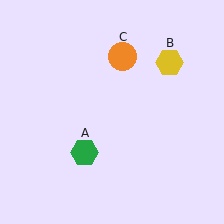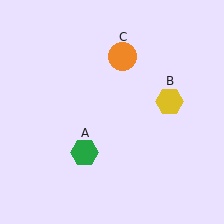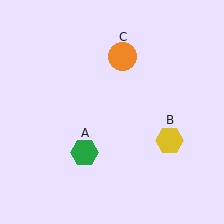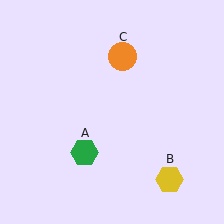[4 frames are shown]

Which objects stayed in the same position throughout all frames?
Green hexagon (object A) and orange circle (object C) remained stationary.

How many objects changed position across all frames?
1 object changed position: yellow hexagon (object B).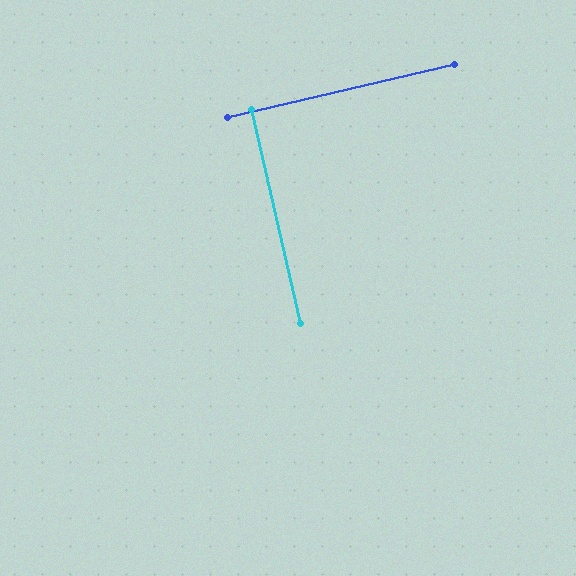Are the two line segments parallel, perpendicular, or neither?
Perpendicular — they meet at approximately 90°.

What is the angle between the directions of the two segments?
Approximately 90 degrees.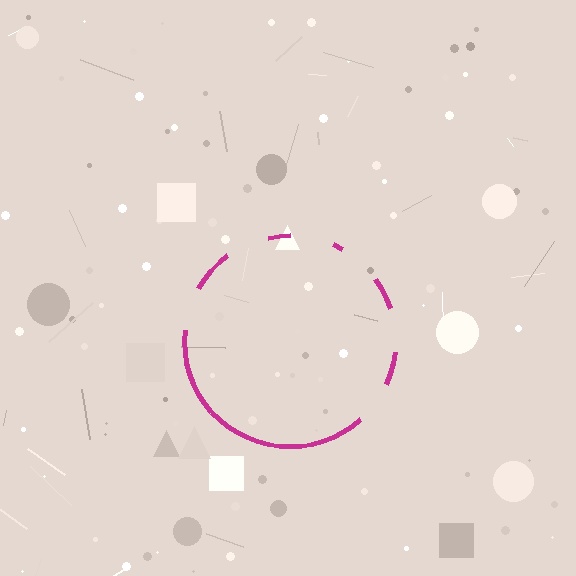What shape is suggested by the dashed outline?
The dashed outline suggests a circle.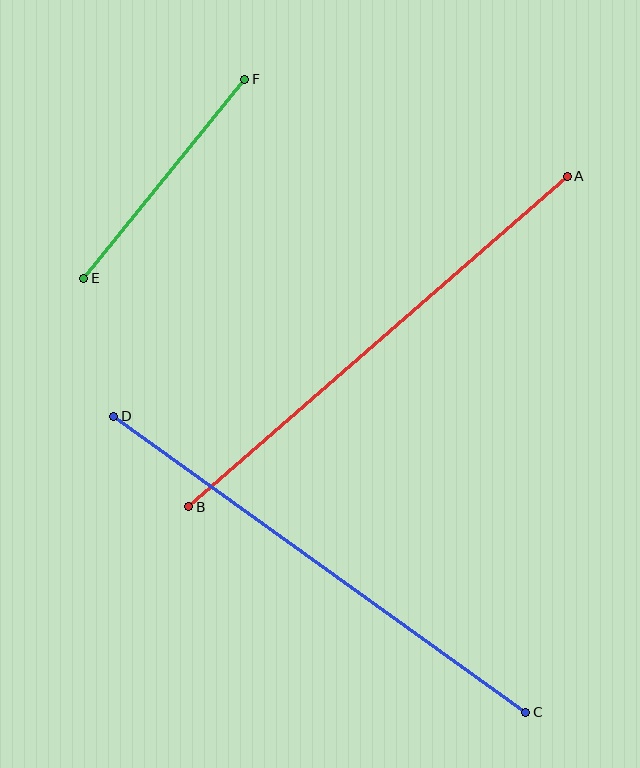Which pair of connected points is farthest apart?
Points C and D are farthest apart.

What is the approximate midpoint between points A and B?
The midpoint is at approximately (378, 341) pixels.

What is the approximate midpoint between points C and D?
The midpoint is at approximately (320, 564) pixels.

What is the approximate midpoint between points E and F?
The midpoint is at approximately (164, 179) pixels.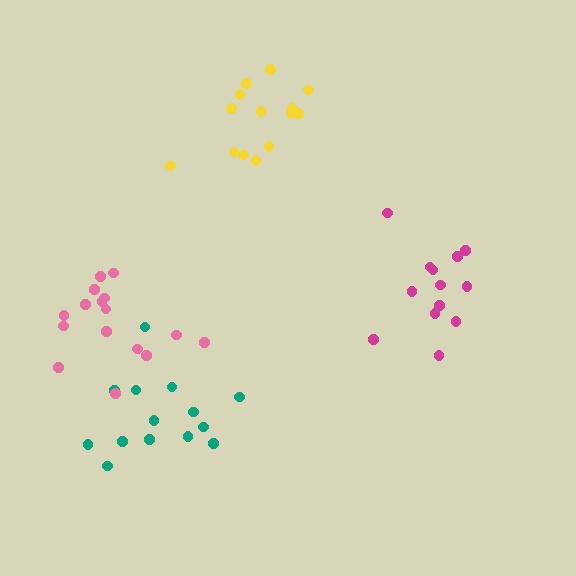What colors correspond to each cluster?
The clusters are colored: teal, magenta, pink, yellow.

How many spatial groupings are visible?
There are 4 spatial groupings.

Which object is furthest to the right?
The magenta cluster is rightmost.